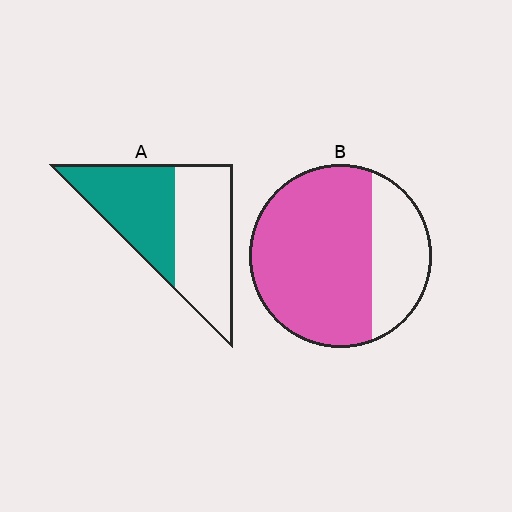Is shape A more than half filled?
Roughly half.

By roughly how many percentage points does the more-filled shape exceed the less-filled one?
By roughly 25 percentage points (B over A).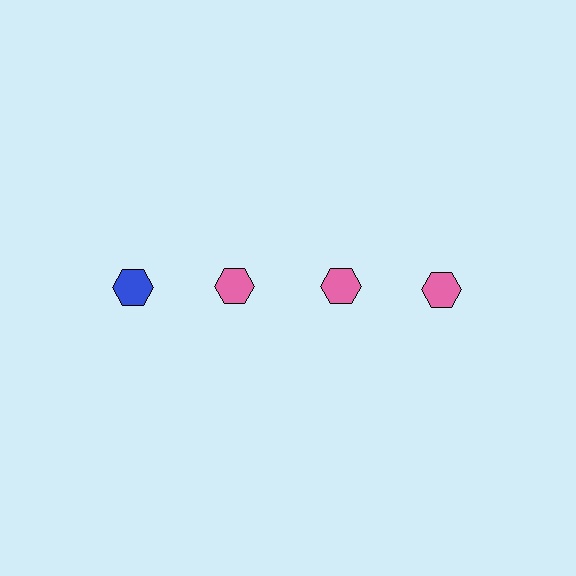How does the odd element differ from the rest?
It has a different color: blue instead of pink.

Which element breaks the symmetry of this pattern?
The blue hexagon in the top row, leftmost column breaks the symmetry. All other shapes are pink hexagons.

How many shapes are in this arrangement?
There are 4 shapes arranged in a grid pattern.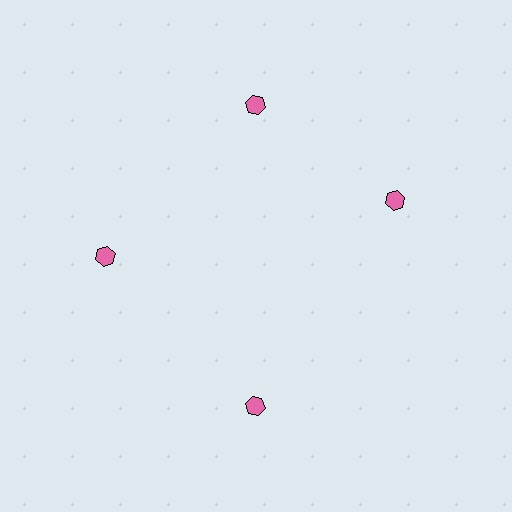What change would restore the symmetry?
The symmetry would be restored by rotating it back into even spacing with its neighbors so that all 4 hexagons sit at equal angles and equal distance from the center.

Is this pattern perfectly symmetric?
No. The 4 pink hexagons are arranged in a ring, but one element near the 3 o'clock position is rotated out of alignment along the ring, breaking the 4-fold rotational symmetry.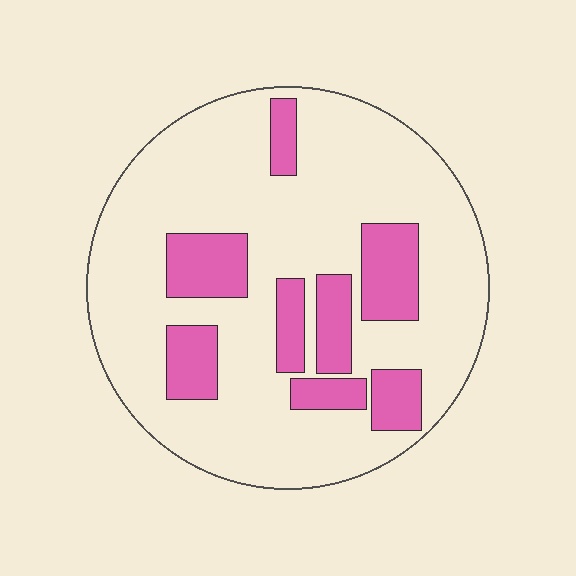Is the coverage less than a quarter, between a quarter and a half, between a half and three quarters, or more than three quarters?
Less than a quarter.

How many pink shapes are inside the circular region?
8.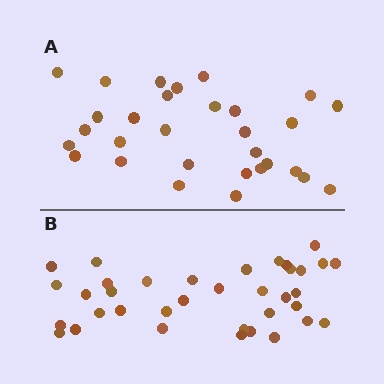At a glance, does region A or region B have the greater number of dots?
Region B (the bottom region) has more dots.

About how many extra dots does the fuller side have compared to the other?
Region B has about 6 more dots than region A.